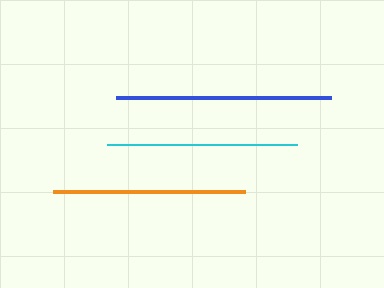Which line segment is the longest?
The blue line is the longest at approximately 215 pixels.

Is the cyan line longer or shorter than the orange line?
The orange line is longer than the cyan line.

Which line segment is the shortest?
The cyan line is the shortest at approximately 190 pixels.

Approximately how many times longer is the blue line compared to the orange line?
The blue line is approximately 1.1 times the length of the orange line.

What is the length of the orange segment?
The orange segment is approximately 191 pixels long.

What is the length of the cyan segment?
The cyan segment is approximately 190 pixels long.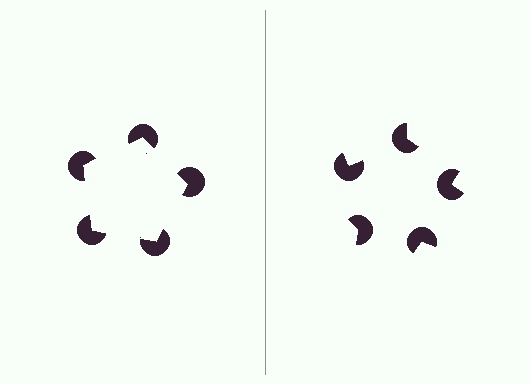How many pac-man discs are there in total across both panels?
10 — 5 on each side.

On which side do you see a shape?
An illusory pentagon appears on the left side. On the right side the wedge cuts are rotated, so no coherent shape forms.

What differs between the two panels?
The pac-man discs are positioned identically on both sides; only the wedge orientations differ. On the left they align to a pentagon; on the right they are misaligned.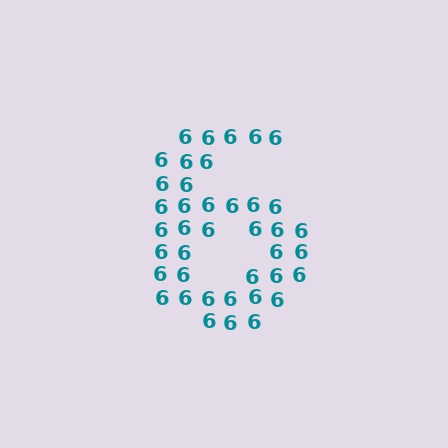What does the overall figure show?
The overall figure shows the digit 6.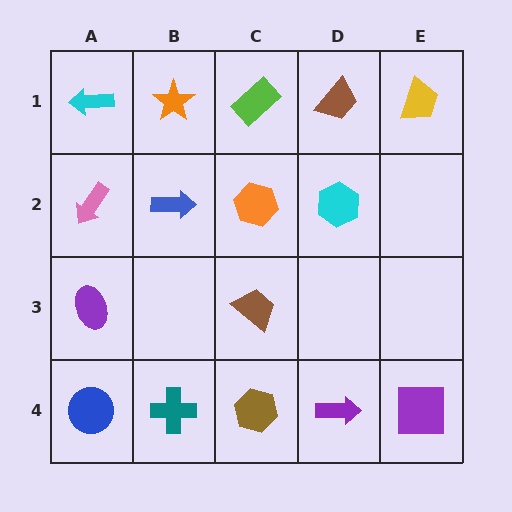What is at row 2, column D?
A cyan hexagon.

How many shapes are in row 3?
2 shapes.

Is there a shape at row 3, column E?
No, that cell is empty.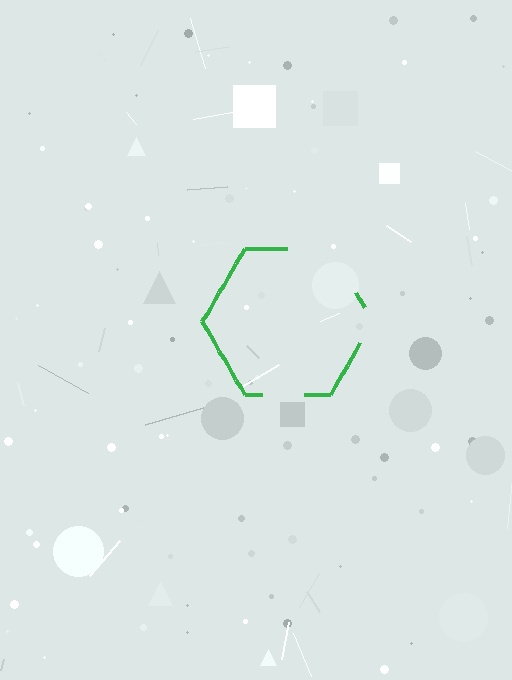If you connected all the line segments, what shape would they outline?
They would outline a hexagon.